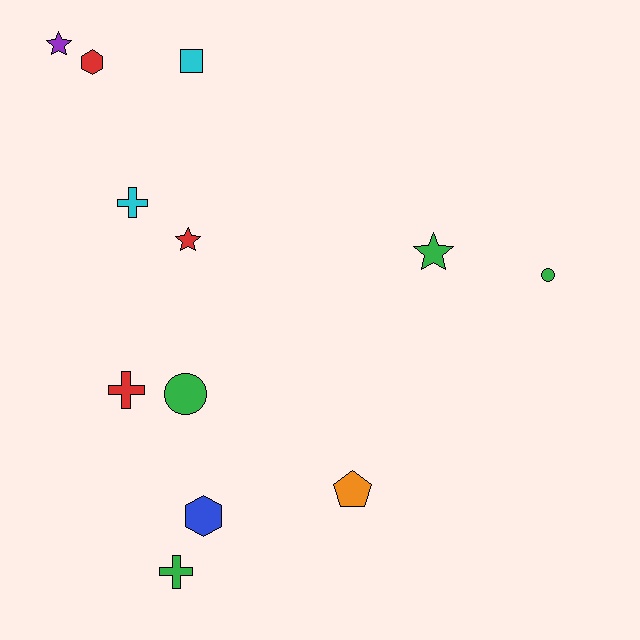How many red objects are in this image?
There are 3 red objects.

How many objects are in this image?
There are 12 objects.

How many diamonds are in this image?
There are no diamonds.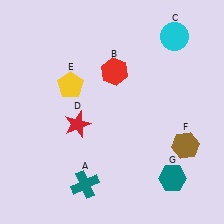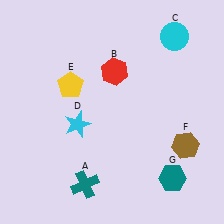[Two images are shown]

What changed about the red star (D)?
In Image 1, D is red. In Image 2, it changed to cyan.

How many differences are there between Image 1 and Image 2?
There is 1 difference between the two images.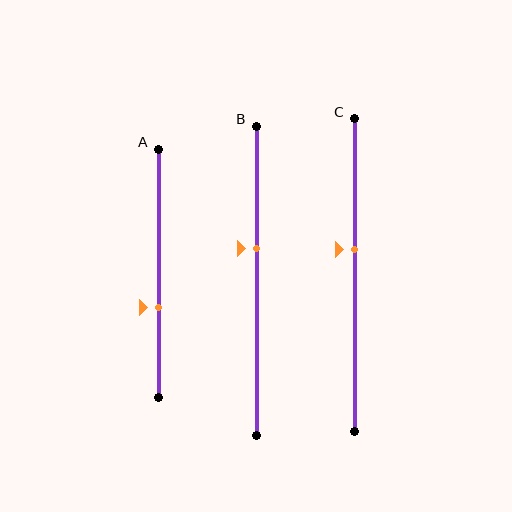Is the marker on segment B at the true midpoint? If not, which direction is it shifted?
No, the marker on segment B is shifted upward by about 10% of the segment length.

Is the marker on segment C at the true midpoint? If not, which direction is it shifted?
No, the marker on segment C is shifted upward by about 8% of the segment length.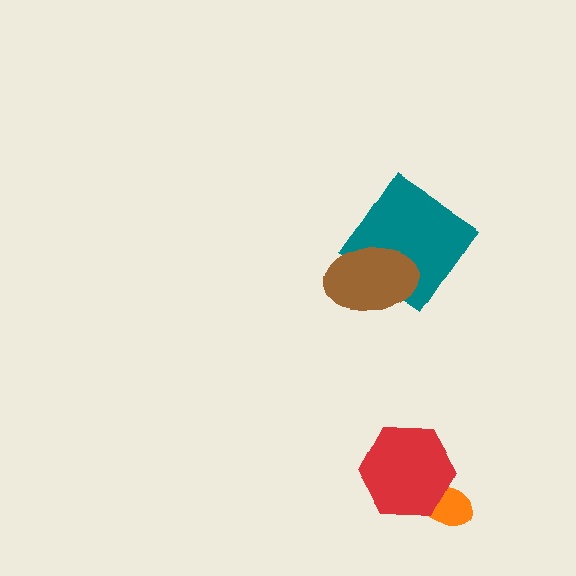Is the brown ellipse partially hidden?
No, no other shape covers it.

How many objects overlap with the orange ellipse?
1 object overlaps with the orange ellipse.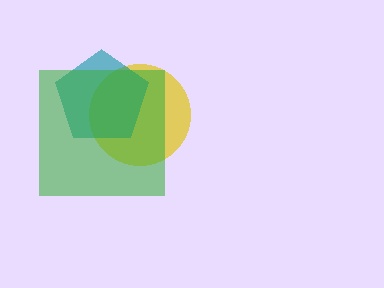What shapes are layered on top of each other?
The layered shapes are: a yellow circle, a teal pentagon, a green square.